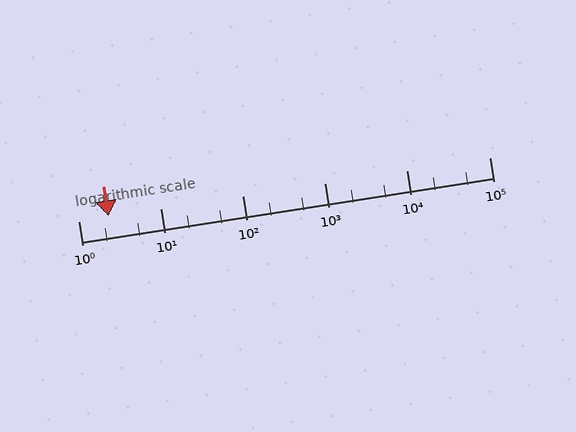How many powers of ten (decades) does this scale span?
The scale spans 5 decades, from 1 to 100000.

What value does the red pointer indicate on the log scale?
The pointer indicates approximately 2.3.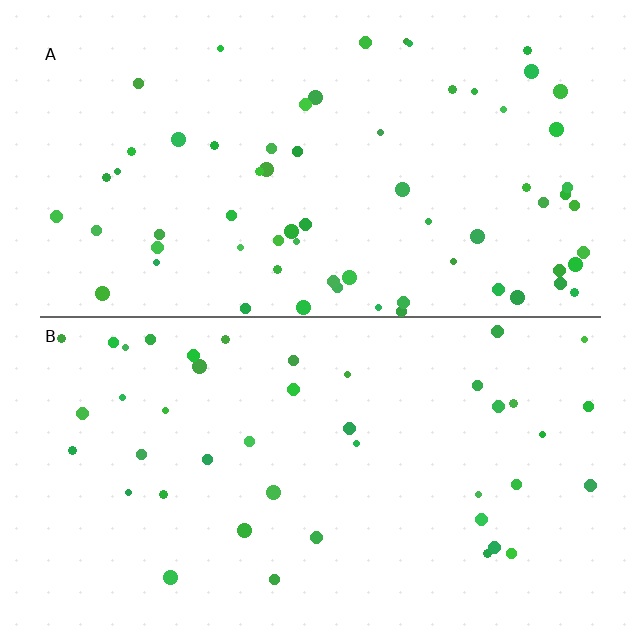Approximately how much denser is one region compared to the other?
Approximately 1.6× — region A over region B.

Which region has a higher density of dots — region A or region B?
A (the top).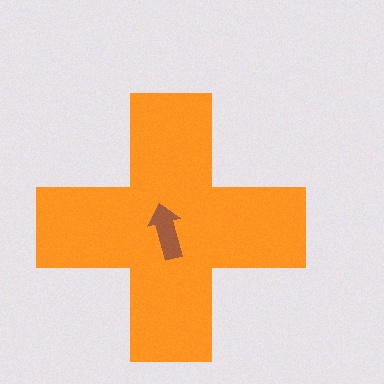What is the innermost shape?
The brown arrow.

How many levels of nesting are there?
2.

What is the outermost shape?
The orange cross.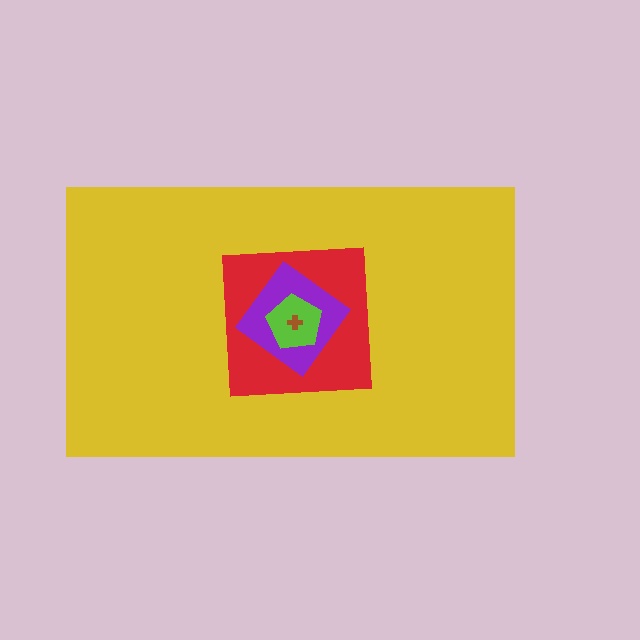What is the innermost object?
The brown cross.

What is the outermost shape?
The yellow rectangle.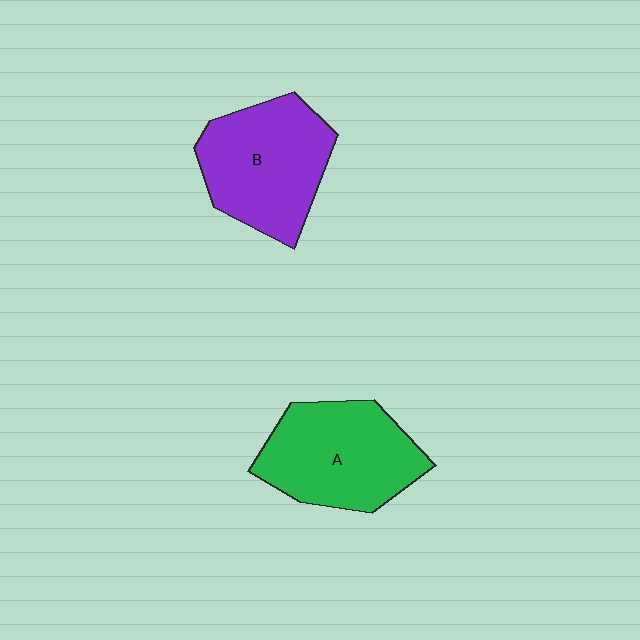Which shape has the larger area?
Shape B (purple).